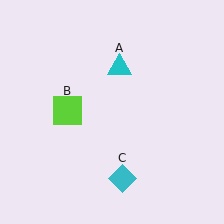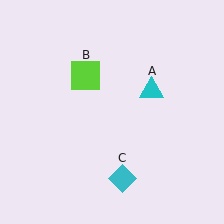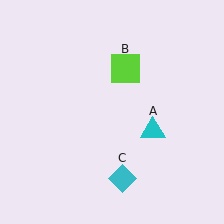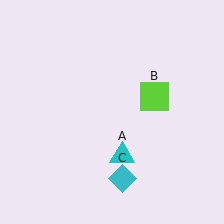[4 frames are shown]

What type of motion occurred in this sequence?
The cyan triangle (object A), lime square (object B) rotated clockwise around the center of the scene.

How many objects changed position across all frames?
2 objects changed position: cyan triangle (object A), lime square (object B).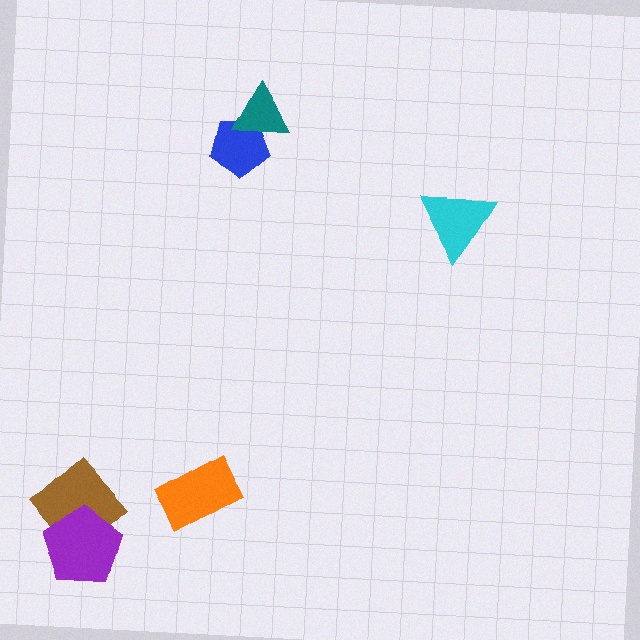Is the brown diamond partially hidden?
Yes, it is partially covered by another shape.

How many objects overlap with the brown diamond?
1 object overlaps with the brown diamond.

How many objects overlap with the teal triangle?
1 object overlaps with the teal triangle.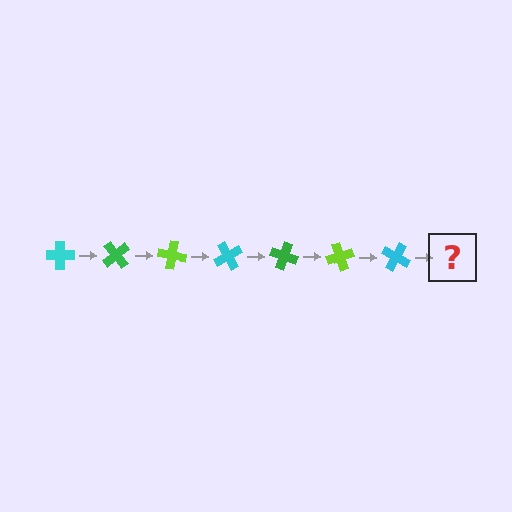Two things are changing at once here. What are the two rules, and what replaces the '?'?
The two rules are that it rotates 50 degrees each step and the color cycles through cyan, green, and lime. The '?' should be a green cross, rotated 350 degrees from the start.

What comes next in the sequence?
The next element should be a green cross, rotated 350 degrees from the start.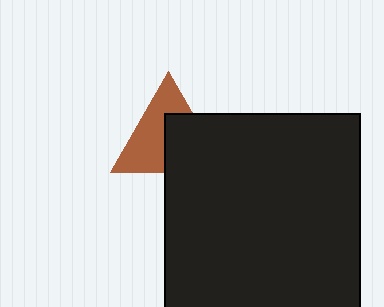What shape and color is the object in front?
The object in front is a black square.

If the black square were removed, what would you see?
You would see the complete brown triangle.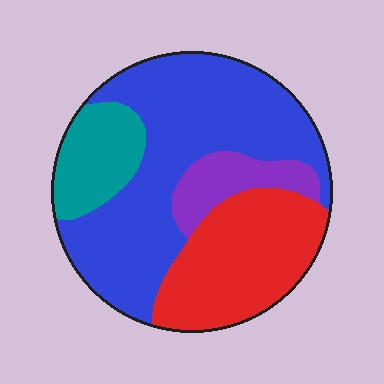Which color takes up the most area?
Blue, at roughly 50%.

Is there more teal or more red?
Red.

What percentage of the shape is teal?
Teal covers about 15% of the shape.